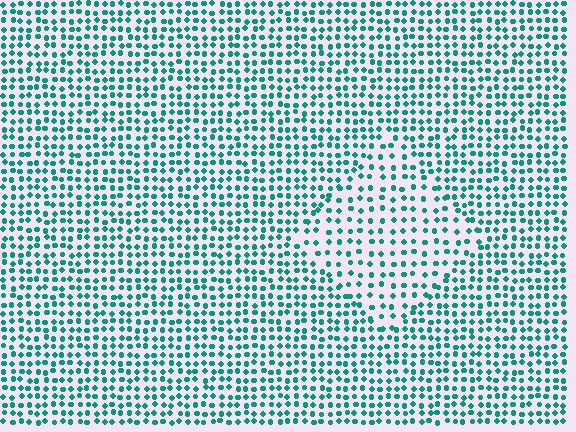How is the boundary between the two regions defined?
The boundary is defined by a change in element density (approximately 1.7x ratio). All elements are the same color, size, and shape.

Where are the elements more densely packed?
The elements are more densely packed outside the diamond boundary.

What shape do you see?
I see a diamond.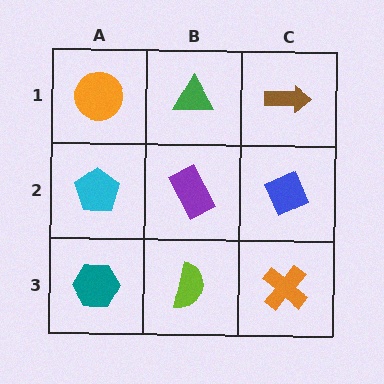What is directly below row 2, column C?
An orange cross.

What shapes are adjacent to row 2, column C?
A brown arrow (row 1, column C), an orange cross (row 3, column C), a purple rectangle (row 2, column B).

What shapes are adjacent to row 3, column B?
A purple rectangle (row 2, column B), a teal hexagon (row 3, column A), an orange cross (row 3, column C).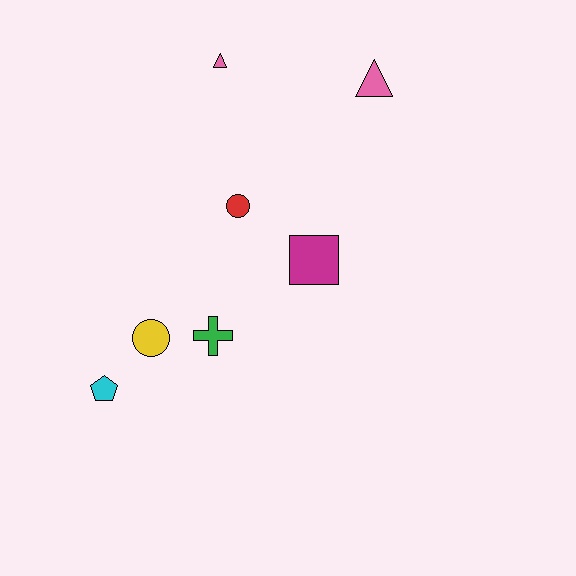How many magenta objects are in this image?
There is 1 magenta object.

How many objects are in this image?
There are 7 objects.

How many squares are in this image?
There is 1 square.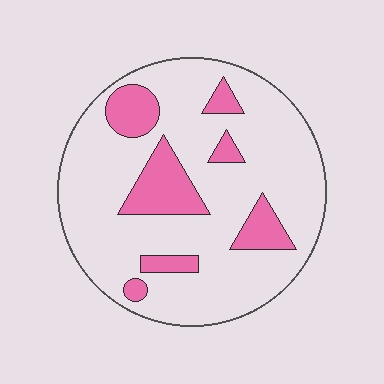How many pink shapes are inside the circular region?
7.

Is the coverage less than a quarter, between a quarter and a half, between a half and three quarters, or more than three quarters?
Less than a quarter.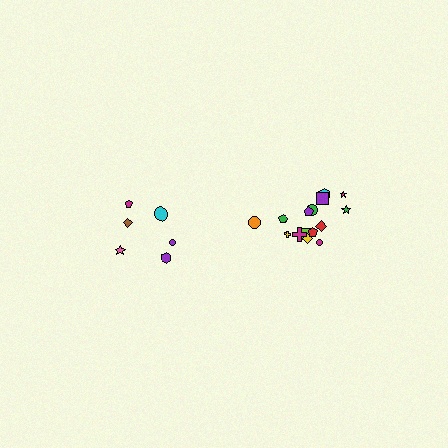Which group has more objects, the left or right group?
The right group.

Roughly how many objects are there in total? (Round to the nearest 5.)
Roughly 20 objects in total.